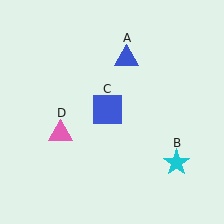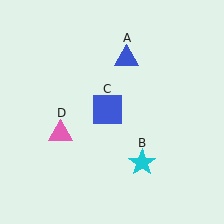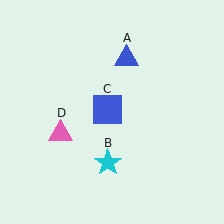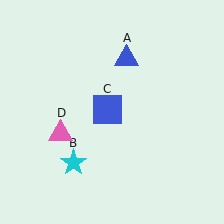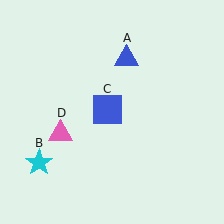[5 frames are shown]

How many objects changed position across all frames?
1 object changed position: cyan star (object B).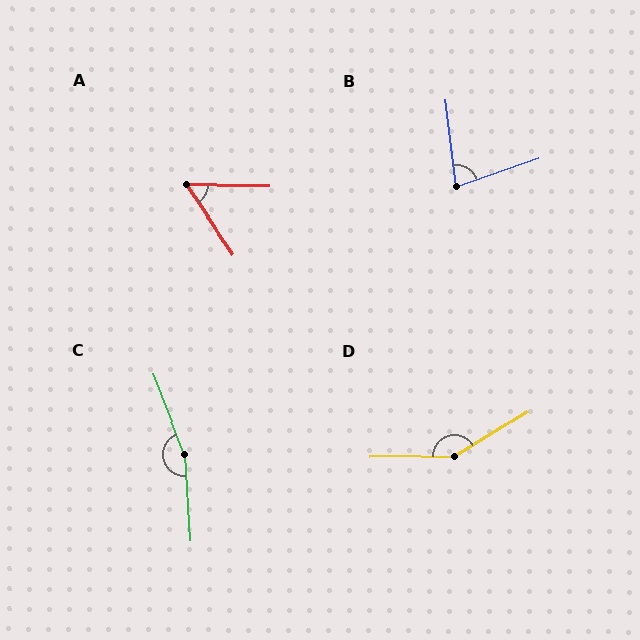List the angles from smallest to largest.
A (56°), B (78°), D (150°), C (162°).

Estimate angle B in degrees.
Approximately 78 degrees.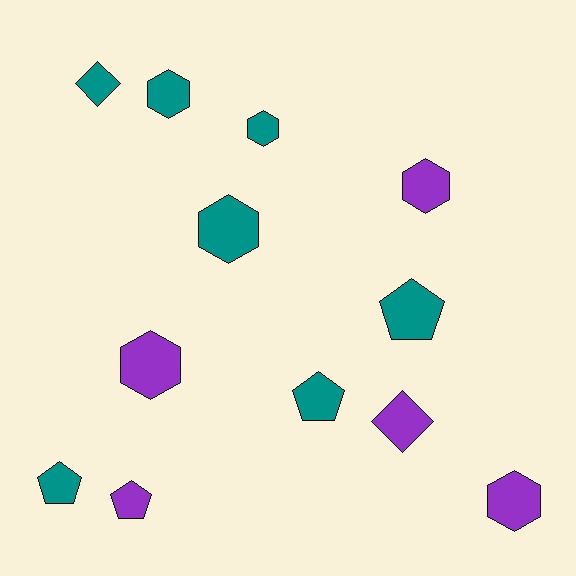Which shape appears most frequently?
Hexagon, with 6 objects.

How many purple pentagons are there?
There is 1 purple pentagon.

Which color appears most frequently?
Teal, with 7 objects.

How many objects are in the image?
There are 12 objects.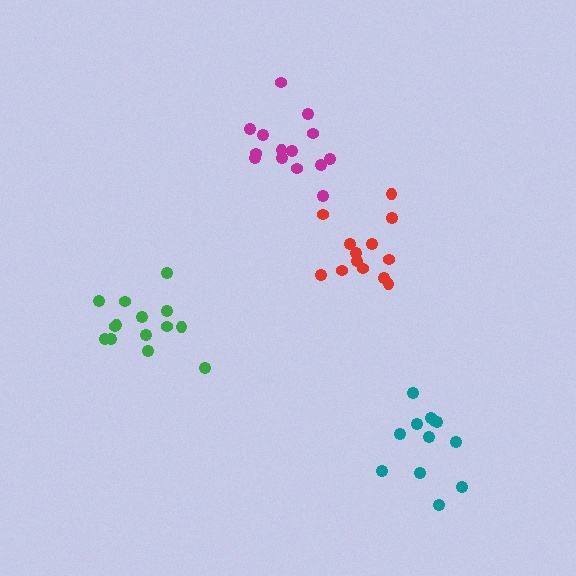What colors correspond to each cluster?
The clusters are colored: teal, magenta, green, red.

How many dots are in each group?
Group 1: 12 dots, Group 2: 14 dots, Group 3: 14 dots, Group 4: 13 dots (53 total).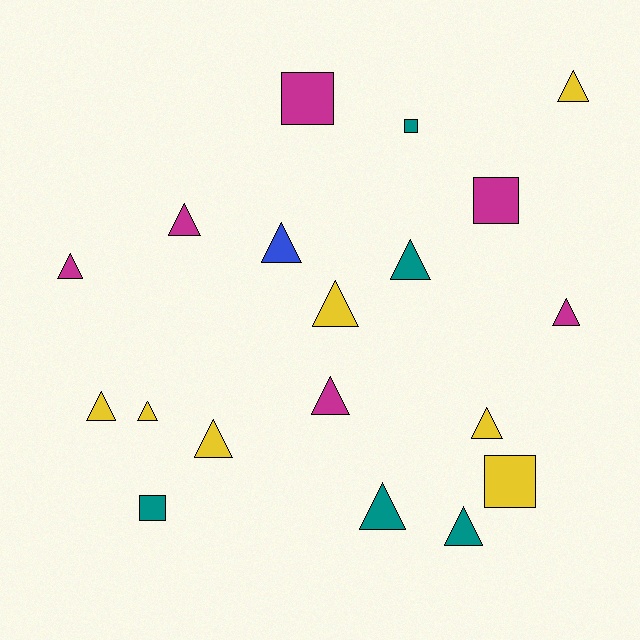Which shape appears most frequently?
Triangle, with 14 objects.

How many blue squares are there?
There are no blue squares.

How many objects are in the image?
There are 19 objects.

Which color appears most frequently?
Yellow, with 7 objects.